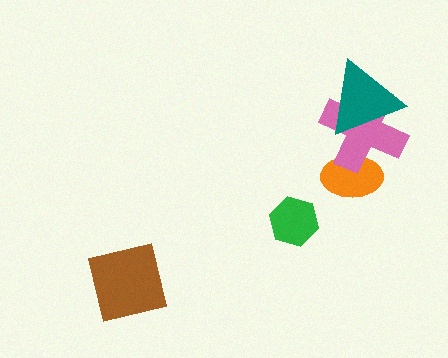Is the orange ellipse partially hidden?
Yes, it is partially covered by another shape.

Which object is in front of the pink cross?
The teal triangle is in front of the pink cross.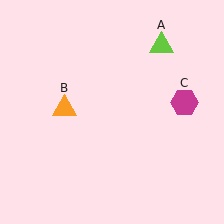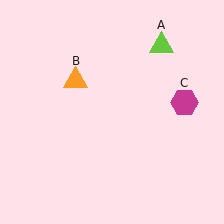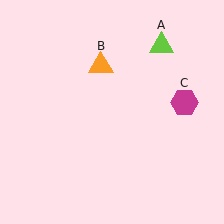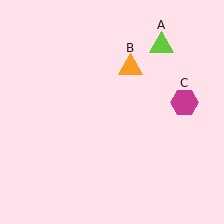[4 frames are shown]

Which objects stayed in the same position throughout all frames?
Lime triangle (object A) and magenta hexagon (object C) remained stationary.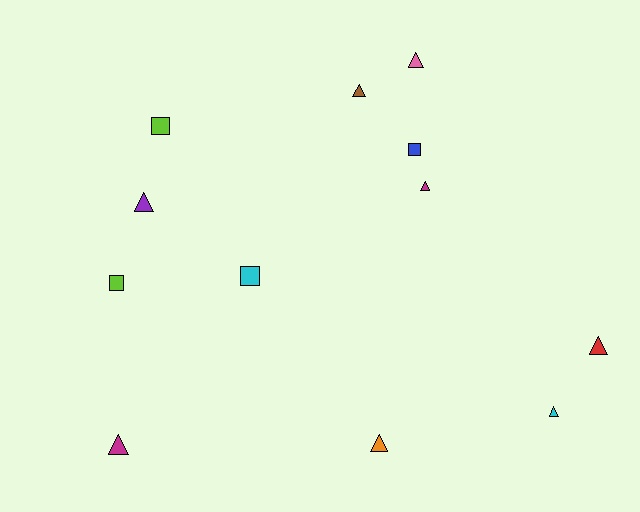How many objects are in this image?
There are 12 objects.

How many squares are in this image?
There are 4 squares.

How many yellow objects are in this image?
There are no yellow objects.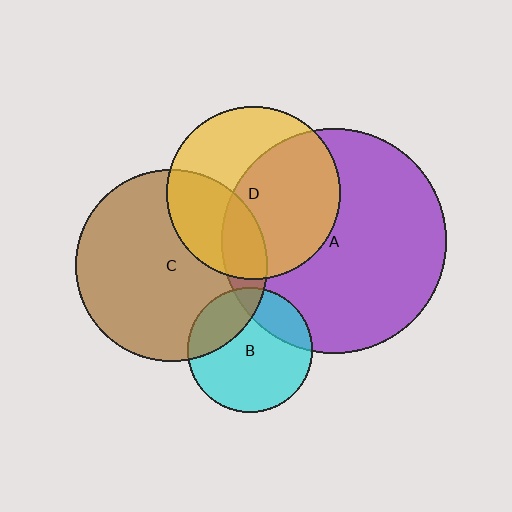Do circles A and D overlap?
Yes.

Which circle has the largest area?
Circle A (purple).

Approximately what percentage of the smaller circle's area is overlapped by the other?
Approximately 55%.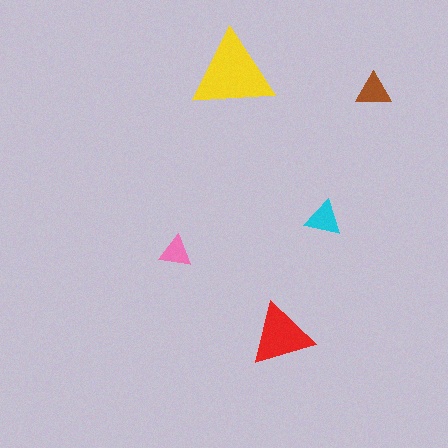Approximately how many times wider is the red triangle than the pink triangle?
About 2 times wider.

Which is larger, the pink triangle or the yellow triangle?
The yellow one.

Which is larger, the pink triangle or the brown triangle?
The brown one.